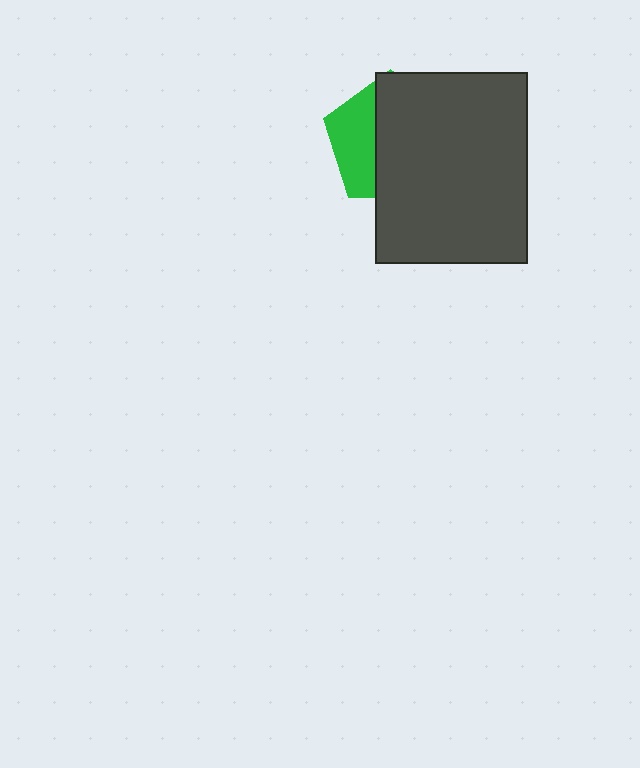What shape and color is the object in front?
The object in front is a dark gray rectangle.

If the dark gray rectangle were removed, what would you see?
You would see the complete green pentagon.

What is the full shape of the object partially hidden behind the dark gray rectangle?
The partially hidden object is a green pentagon.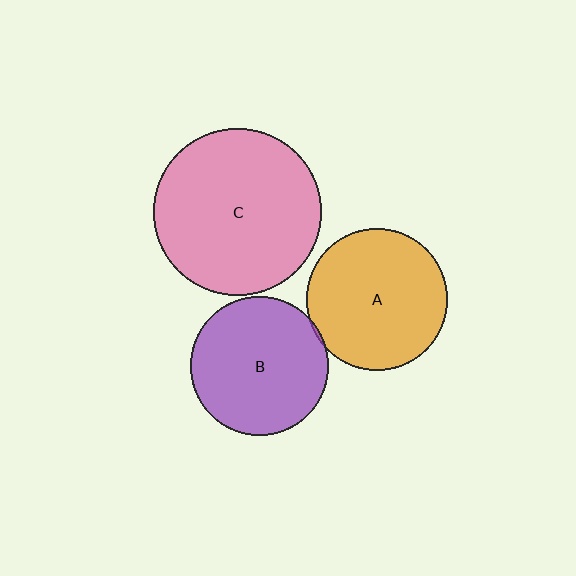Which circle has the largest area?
Circle C (pink).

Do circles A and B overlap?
Yes.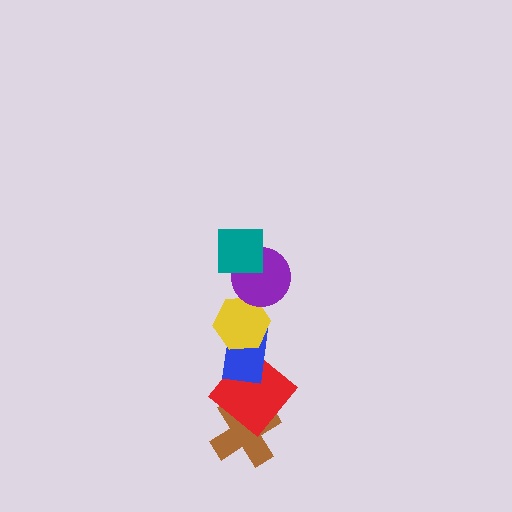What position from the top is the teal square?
The teal square is 1st from the top.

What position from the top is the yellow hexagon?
The yellow hexagon is 3rd from the top.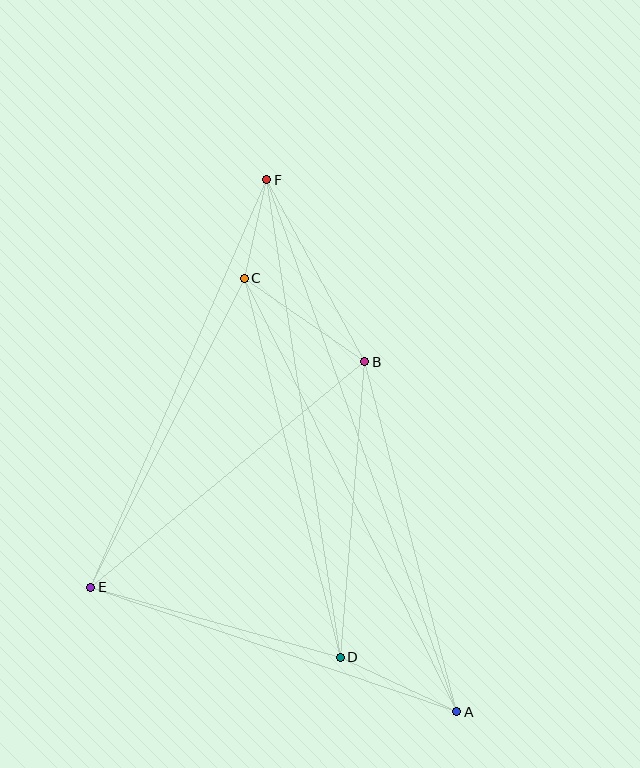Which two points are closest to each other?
Points C and F are closest to each other.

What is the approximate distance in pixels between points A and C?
The distance between A and C is approximately 483 pixels.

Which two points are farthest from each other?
Points A and F are farthest from each other.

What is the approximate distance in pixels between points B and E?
The distance between B and E is approximately 355 pixels.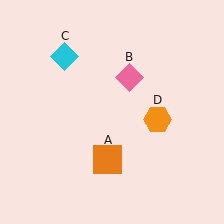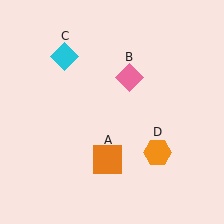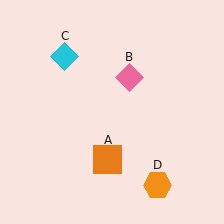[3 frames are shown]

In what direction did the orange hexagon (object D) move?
The orange hexagon (object D) moved down.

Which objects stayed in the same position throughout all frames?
Orange square (object A) and pink diamond (object B) and cyan diamond (object C) remained stationary.